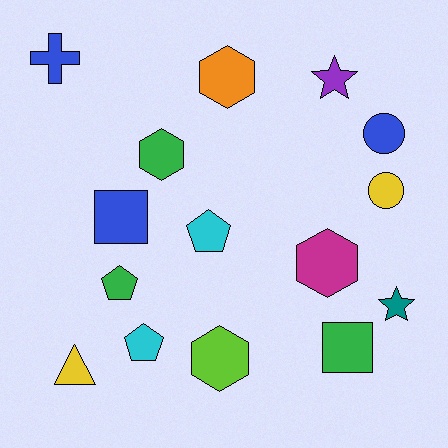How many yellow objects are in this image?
There are 2 yellow objects.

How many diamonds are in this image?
There are no diamonds.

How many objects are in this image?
There are 15 objects.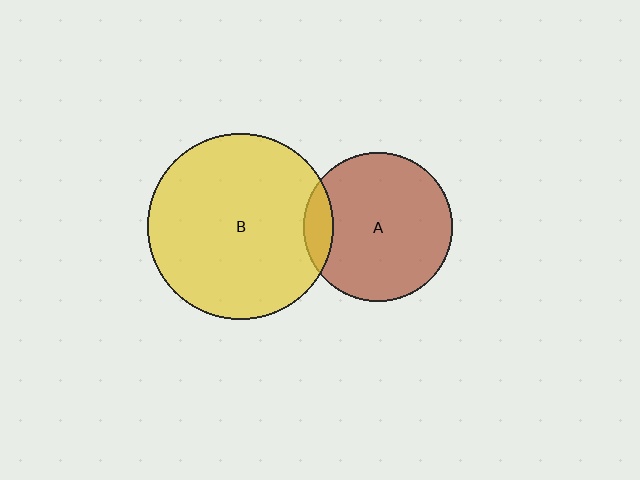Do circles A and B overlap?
Yes.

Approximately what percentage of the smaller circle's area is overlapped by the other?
Approximately 10%.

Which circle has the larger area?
Circle B (yellow).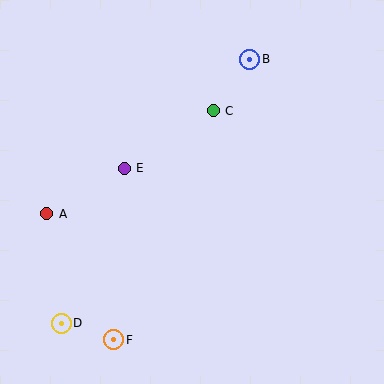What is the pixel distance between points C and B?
The distance between C and B is 63 pixels.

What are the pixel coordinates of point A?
Point A is at (47, 214).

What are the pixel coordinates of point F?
Point F is at (114, 340).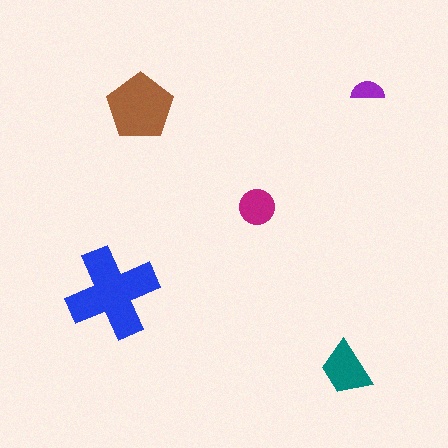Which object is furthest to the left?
The blue cross is leftmost.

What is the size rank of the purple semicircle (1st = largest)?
5th.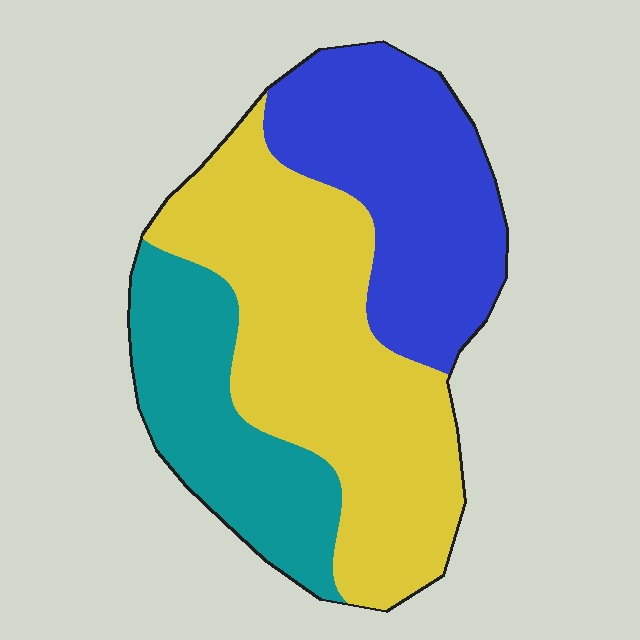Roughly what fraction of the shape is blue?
Blue covers around 30% of the shape.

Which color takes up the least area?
Teal, at roughly 25%.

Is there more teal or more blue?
Blue.